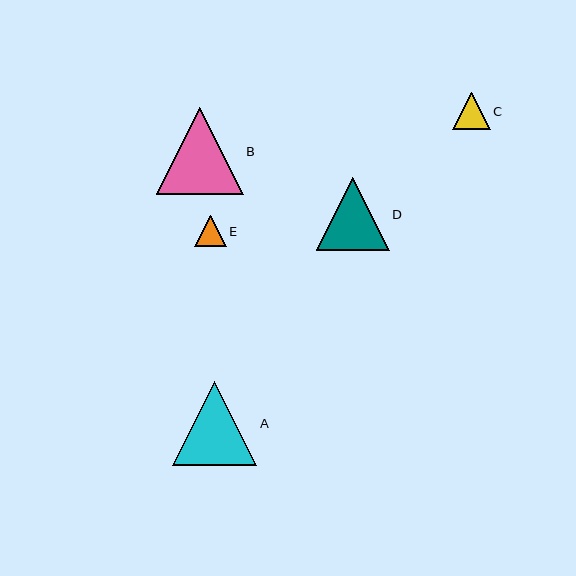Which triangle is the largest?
Triangle B is the largest with a size of approximately 87 pixels.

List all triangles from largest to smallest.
From largest to smallest: B, A, D, C, E.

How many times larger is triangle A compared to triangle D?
Triangle A is approximately 1.2 times the size of triangle D.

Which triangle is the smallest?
Triangle E is the smallest with a size of approximately 31 pixels.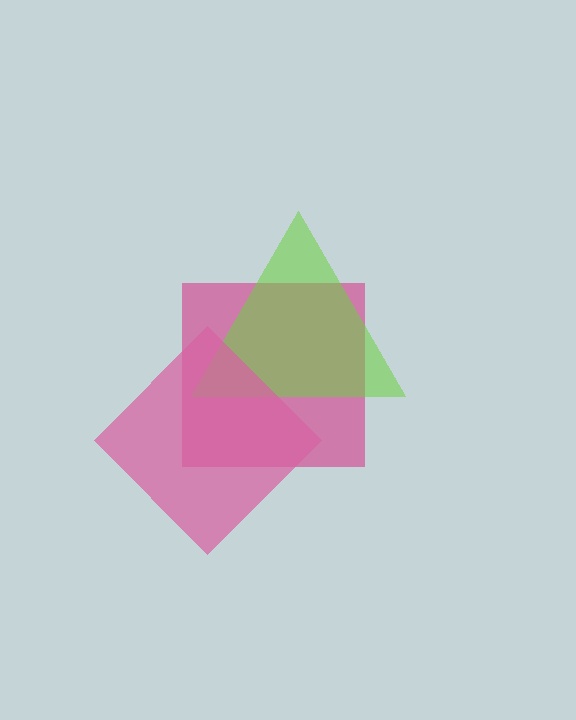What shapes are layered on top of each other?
The layered shapes are: a magenta square, a lime triangle, a pink diamond.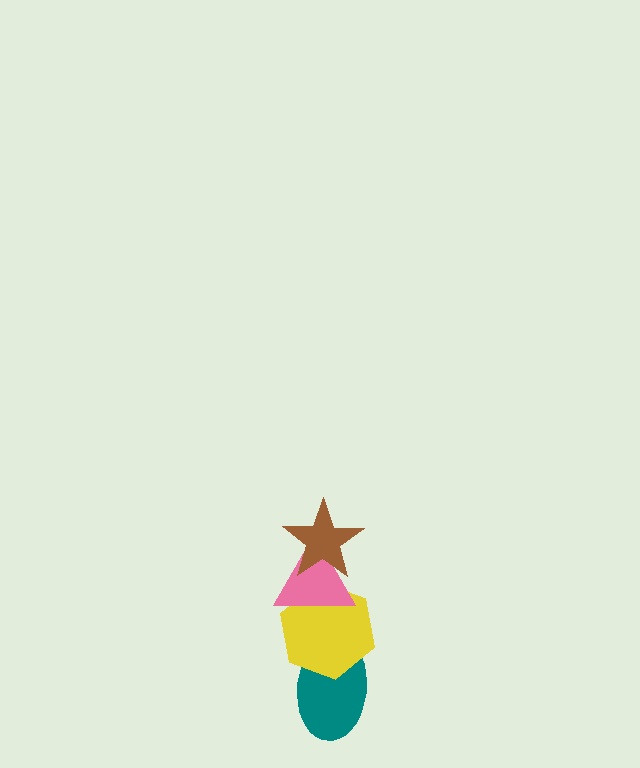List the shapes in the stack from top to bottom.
From top to bottom: the brown star, the pink triangle, the yellow hexagon, the teal ellipse.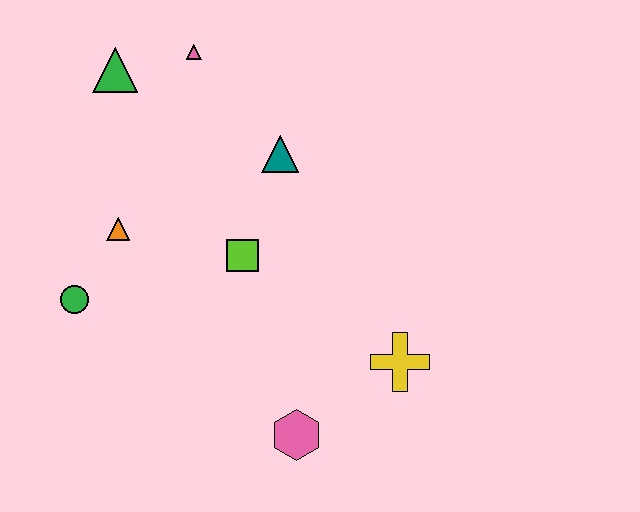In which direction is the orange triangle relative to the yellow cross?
The orange triangle is to the left of the yellow cross.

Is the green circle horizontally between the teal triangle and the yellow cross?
No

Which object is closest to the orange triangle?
The green circle is closest to the orange triangle.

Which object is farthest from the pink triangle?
The pink hexagon is farthest from the pink triangle.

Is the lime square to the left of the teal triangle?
Yes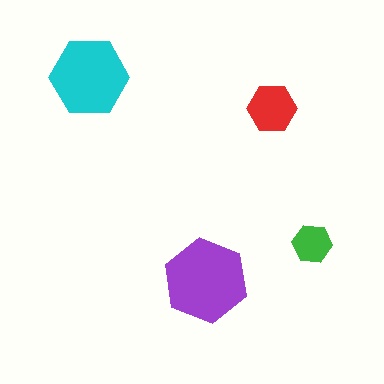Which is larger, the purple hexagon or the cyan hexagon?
The purple one.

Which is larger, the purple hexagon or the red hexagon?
The purple one.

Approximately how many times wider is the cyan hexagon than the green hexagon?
About 2 times wider.